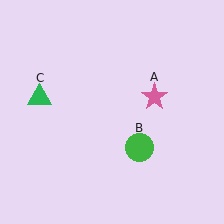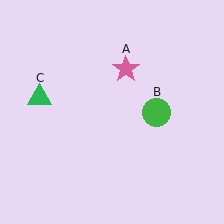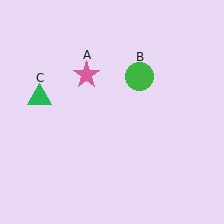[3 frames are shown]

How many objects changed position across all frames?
2 objects changed position: pink star (object A), green circle (object B).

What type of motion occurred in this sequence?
The pink star (object A), green circle (object B) rotated counterclockwise around the center of the scene.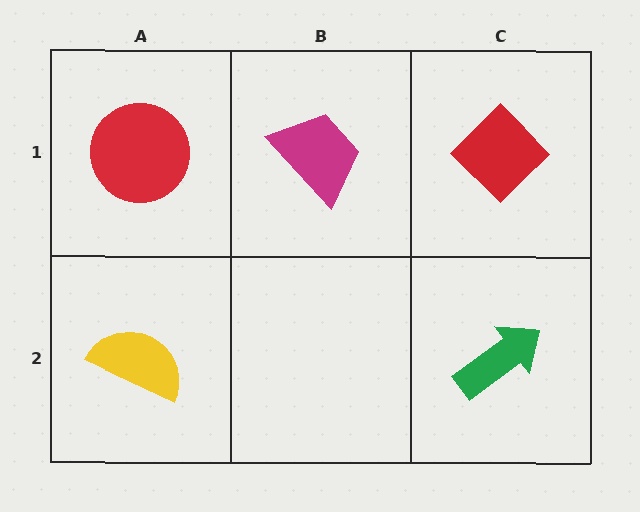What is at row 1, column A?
A red circle.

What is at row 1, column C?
A red diamond.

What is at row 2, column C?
A green arrow.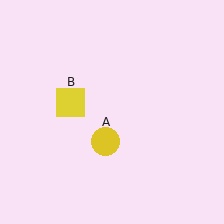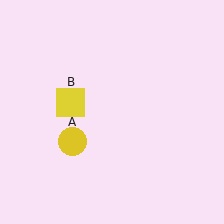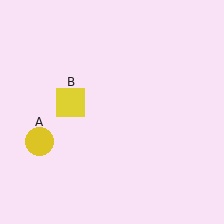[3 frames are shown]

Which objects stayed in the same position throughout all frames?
Yellow square (object B) remained stationary.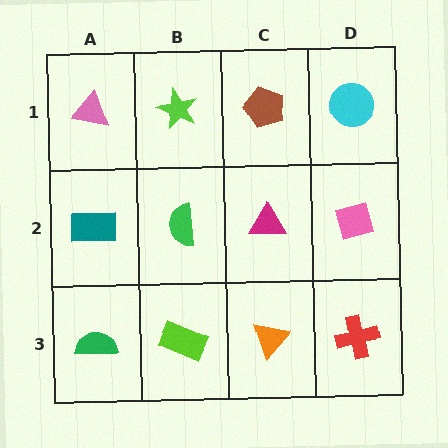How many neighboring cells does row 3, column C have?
3.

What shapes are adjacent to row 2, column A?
A pink triangle (row 1, column A), a green semicircle (row 3, column A), a green semicircle (row 2, column B).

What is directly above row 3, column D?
A pink diamond.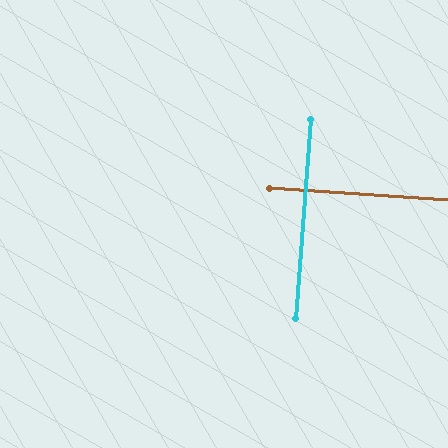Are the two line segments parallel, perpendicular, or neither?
Perpendicular — they meet at approximately 89°.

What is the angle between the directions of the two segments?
Approximately 89 degrees.